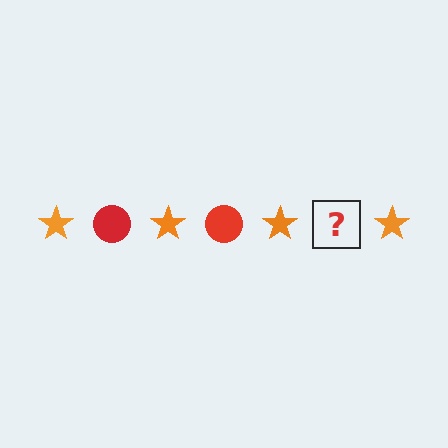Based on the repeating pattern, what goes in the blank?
The blank should be a red circle.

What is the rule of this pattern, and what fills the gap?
The rule is that the pattern alternates between orange star and red circle. The gap should be filled with a red circle.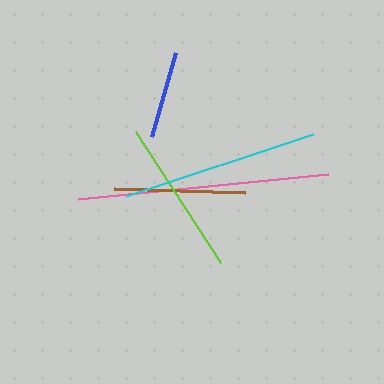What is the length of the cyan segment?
The cyan segment is approximately 197 pixels long.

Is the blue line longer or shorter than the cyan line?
The cyan line is longer than the blue line.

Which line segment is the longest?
The pink line is the longest at approximately 252 pixels.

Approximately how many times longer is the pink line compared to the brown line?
The pink line is approximately 1.9 times the length of the brown line.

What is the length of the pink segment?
The pink segment is approximately 252 pixels long.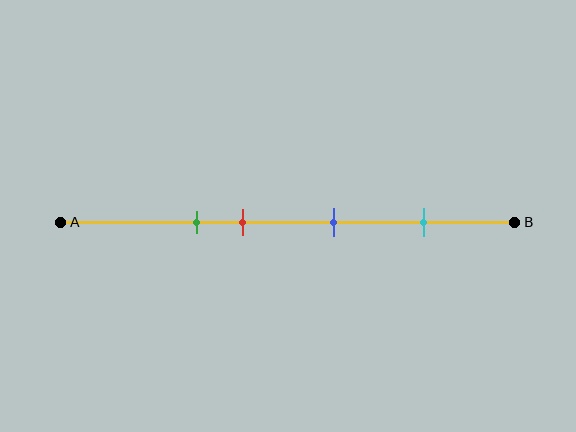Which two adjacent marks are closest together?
The green and red marks are the closest adjacent pair.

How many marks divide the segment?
There are 4 marks dividing the segment.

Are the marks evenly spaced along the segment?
No, the marks are not evenly spaced.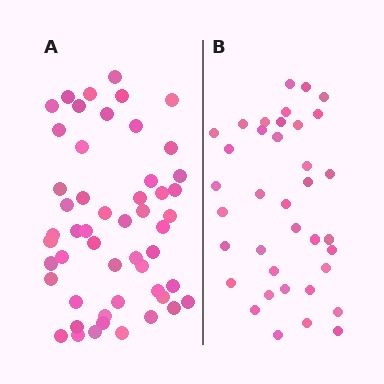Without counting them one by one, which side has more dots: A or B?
Region A (the left region) has more dots.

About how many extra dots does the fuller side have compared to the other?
Region A has approximately 15 more dots than region B.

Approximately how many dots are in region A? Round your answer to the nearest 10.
About 50 dots. (The exact count is 52, which rounds to 50.)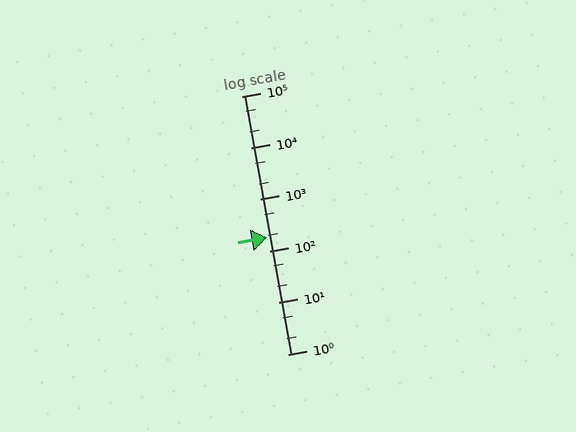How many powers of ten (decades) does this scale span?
The scale spans 5 decades, from 1 to 100000.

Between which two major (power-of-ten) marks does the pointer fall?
The pointer is between 100 and 1000.